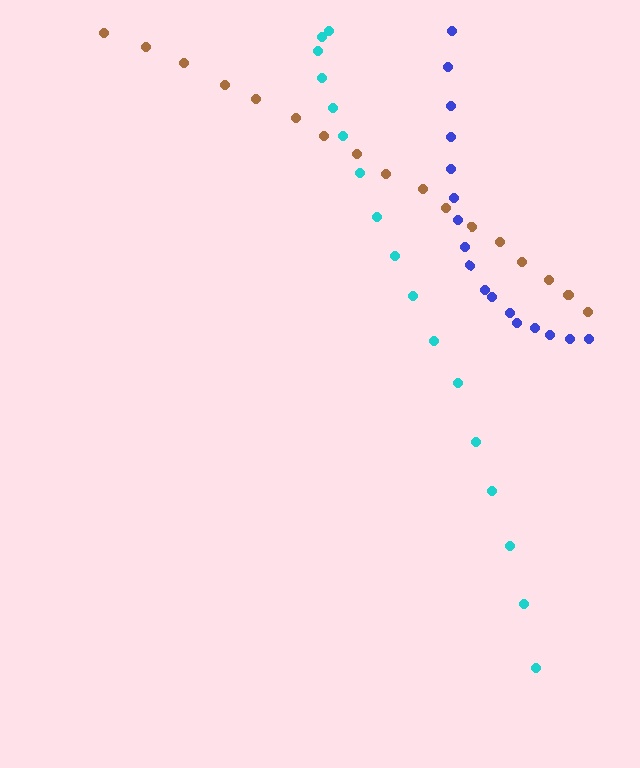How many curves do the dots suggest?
There are 3 distinct paths.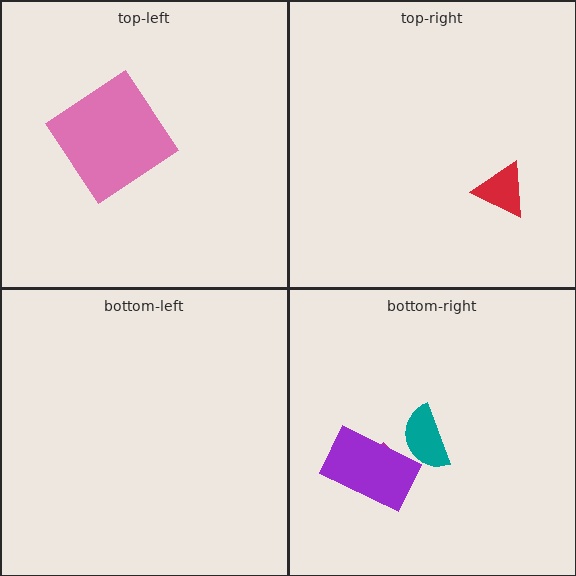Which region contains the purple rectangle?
The bottom-right region.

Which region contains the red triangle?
The top-right region.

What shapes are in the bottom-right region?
The teal semicircle, the magenta diamond, the purple rectangle.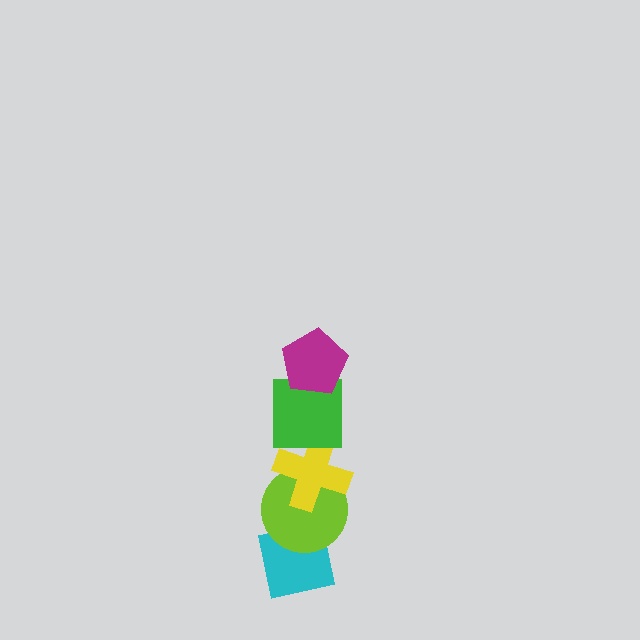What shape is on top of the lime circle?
The yellow cross is on top of the lime circle.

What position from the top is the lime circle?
The lime circle is 4th from the top.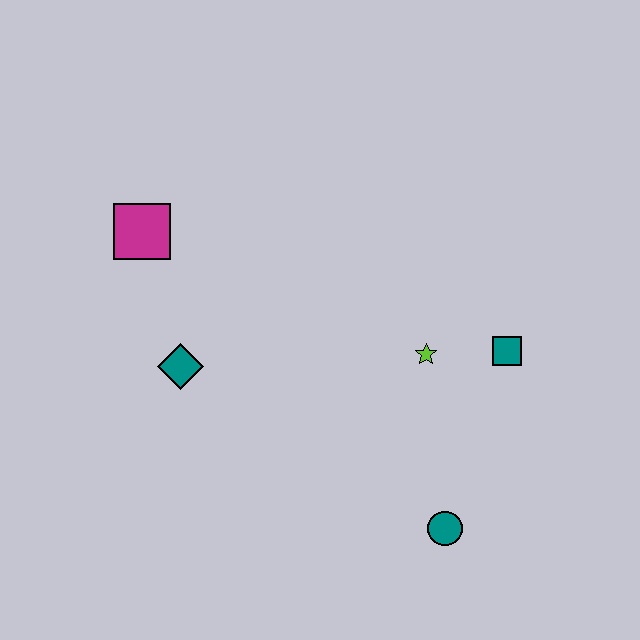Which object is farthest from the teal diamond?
The teal square is farthest from the teal diamond.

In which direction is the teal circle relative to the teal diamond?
The teal circle is to the right of the teal diamond.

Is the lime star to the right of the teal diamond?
Yes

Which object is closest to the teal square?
The lime star is closest to the teal square.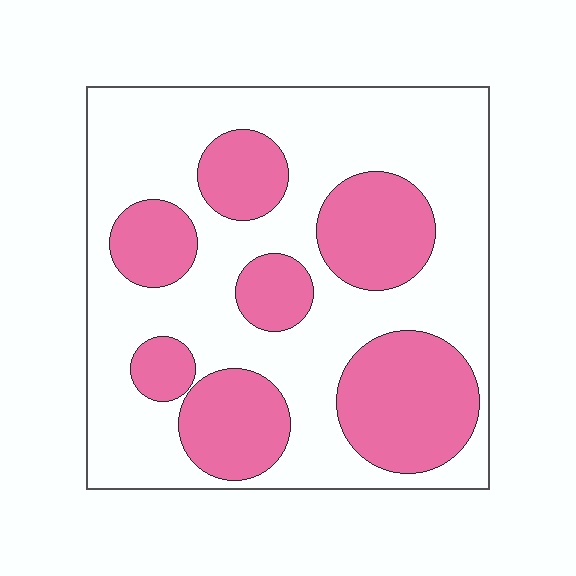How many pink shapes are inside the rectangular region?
7.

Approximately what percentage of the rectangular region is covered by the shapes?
Approximately 35%.